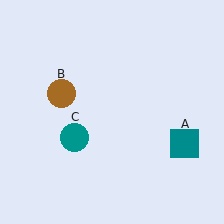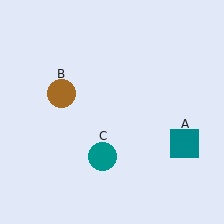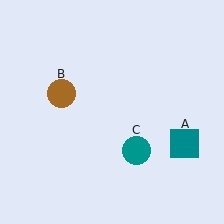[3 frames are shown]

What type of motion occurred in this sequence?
The teal circle (object C) rotated counterclockwise around the center of the scene.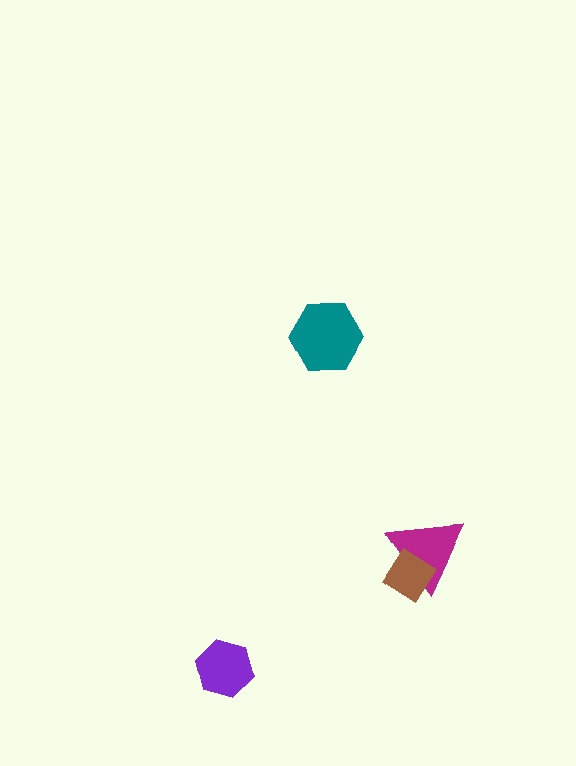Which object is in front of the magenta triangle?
The brown diamond is in front of the magenta triangle.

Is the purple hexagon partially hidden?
No, no other shape covers it.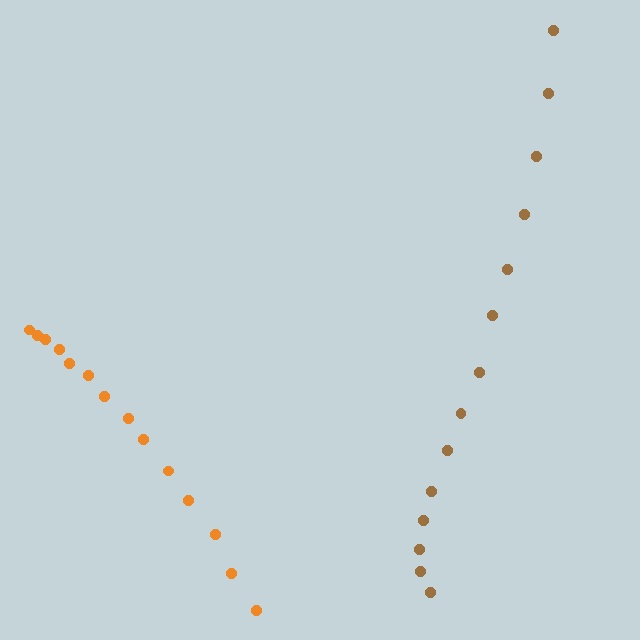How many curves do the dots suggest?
There are 2 distinct paths.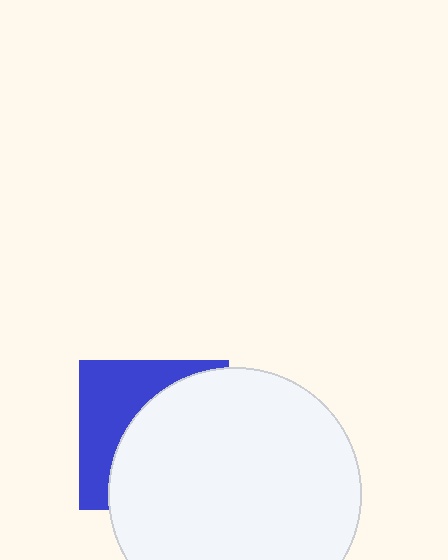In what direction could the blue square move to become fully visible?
The blue square could move left. That would shift it out from behind the white circle entirely.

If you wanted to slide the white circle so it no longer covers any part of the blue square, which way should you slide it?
Slide it right — that is the most direct way to separate the two shapes.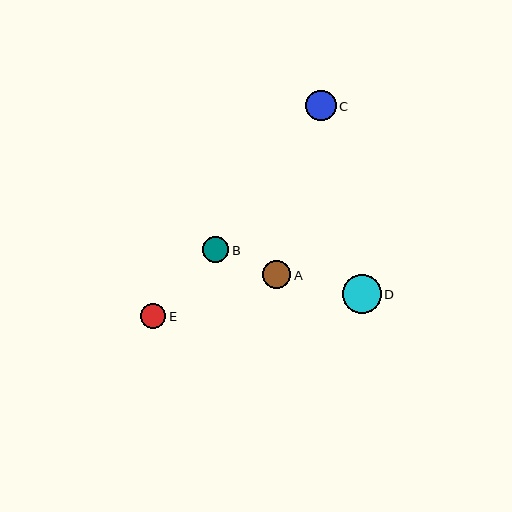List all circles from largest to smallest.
From largest to smallest: D, C, A, B, E.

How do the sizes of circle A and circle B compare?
Circle A and circle B are approximately the same size.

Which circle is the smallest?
Circle E is the smallest with a size of approximately 25 pixels.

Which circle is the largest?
Circle D is the largest with a size of approximately 39 pixels.